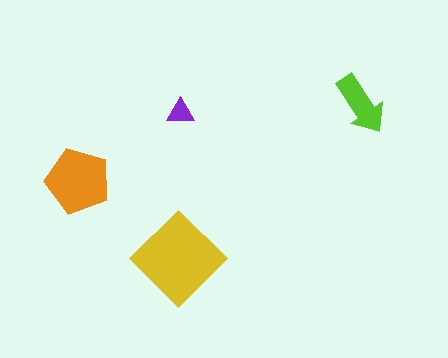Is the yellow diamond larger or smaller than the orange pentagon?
Larger.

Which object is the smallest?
The purple triangle.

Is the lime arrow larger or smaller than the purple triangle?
Larger.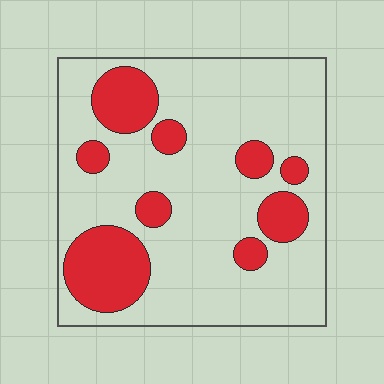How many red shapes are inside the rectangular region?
9.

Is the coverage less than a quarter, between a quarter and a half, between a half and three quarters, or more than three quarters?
Less than a quarter.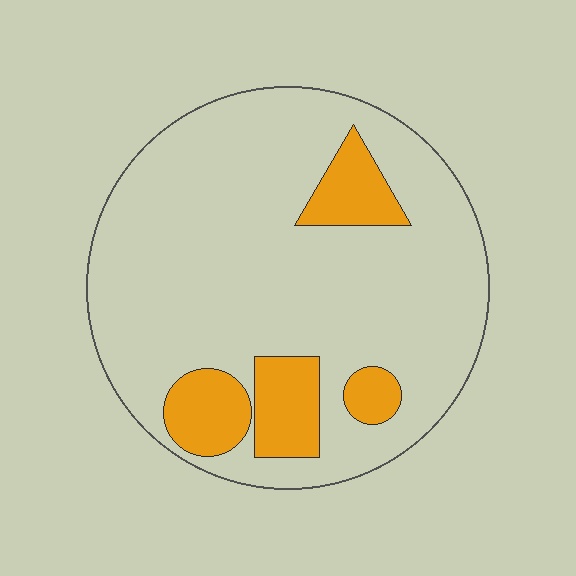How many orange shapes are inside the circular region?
4.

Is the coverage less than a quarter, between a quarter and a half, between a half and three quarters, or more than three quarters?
Less than a quarter.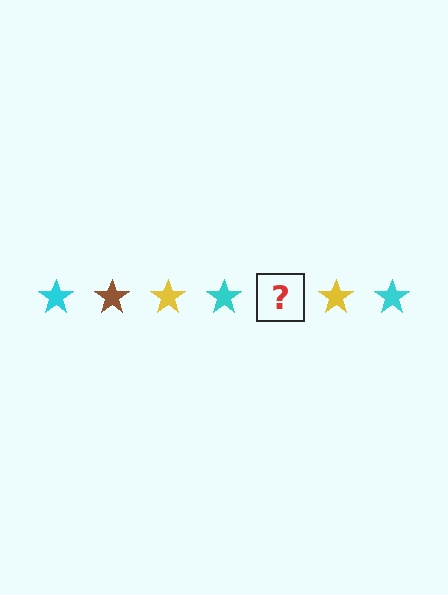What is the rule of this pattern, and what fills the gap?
The rule is that the pattern cycles through cyan, brown, yellow stars. The gap should be filled with a brown star.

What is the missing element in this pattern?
The missing element is a brown star.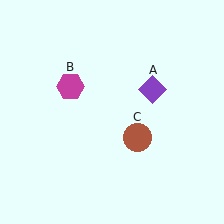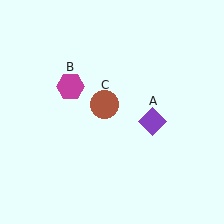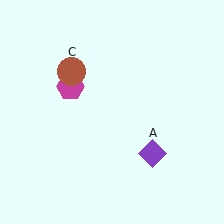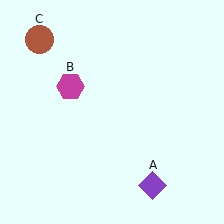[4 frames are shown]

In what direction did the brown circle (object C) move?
The brown circle (object C) moved up and to the left.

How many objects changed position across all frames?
2 objects changed position: purple diamond (object A), brown circle (object C).